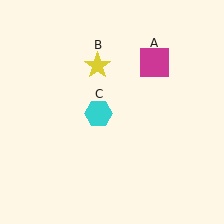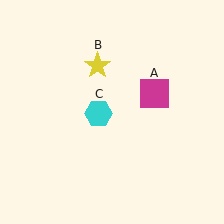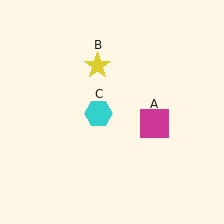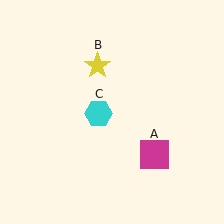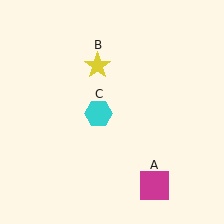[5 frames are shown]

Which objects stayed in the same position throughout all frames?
Yellow star (object B) and cyan hexagon (object C) remained stationary.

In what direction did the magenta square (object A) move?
The magenta square (object A) moved down.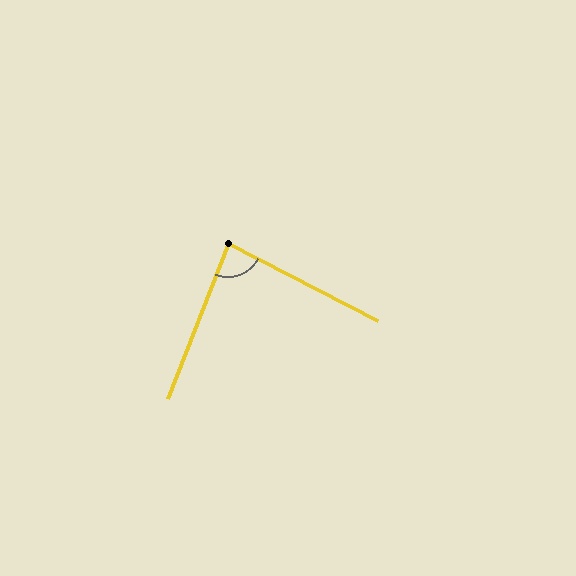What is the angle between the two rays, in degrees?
Approximately 84 degrees.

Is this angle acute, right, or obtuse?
It is acute.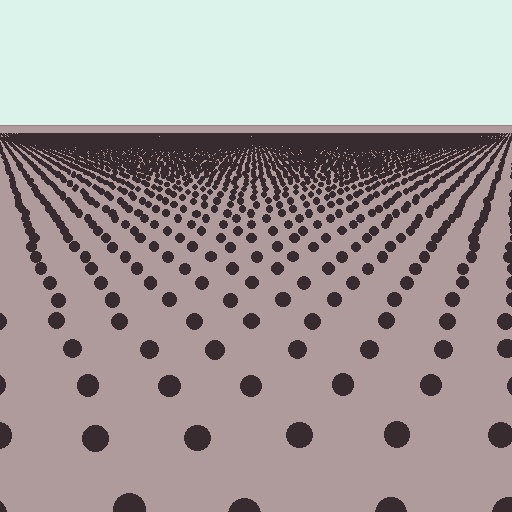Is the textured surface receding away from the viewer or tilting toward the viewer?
The surface is receding away from the viewer. Texture elements get smaller and denser toward the top.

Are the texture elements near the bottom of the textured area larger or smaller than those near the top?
Larger. Near the bottom, elements are closer to the viewer and appear at a bigger on-screen size.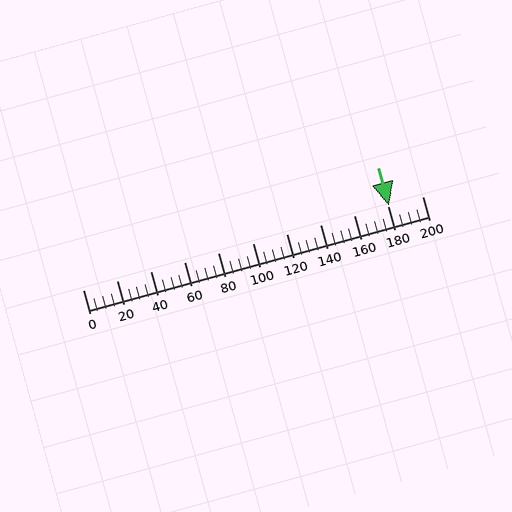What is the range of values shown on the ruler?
The ruler shows values from 0 to 200.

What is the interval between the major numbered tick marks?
The major tick marks are spaced 20 units apart.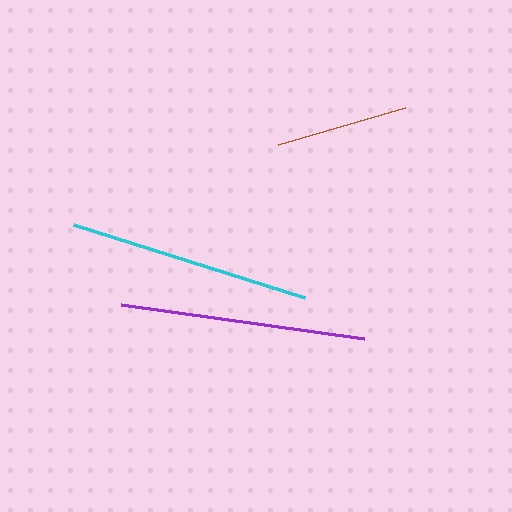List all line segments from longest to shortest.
From longest to shortest: purple, cyan, brown.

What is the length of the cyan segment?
The cyan segment is approximately 242 pixels long.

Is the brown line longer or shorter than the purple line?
The purple line is longer than the brown line.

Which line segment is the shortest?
The brown line is the shortest at approximately 132 pixels.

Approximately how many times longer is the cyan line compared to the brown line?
The cyan line is approximately 1.8 times the length of the brown line.